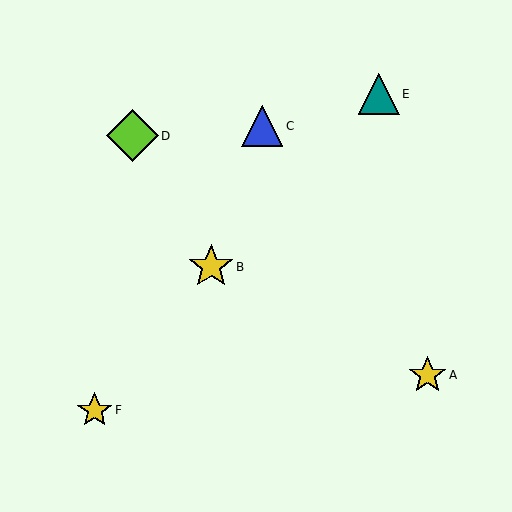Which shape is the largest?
The lime diamond (labeled D) is the largest.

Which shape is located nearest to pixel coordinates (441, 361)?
The yellow star (labeled A) at (427, 375) is nearest to that location.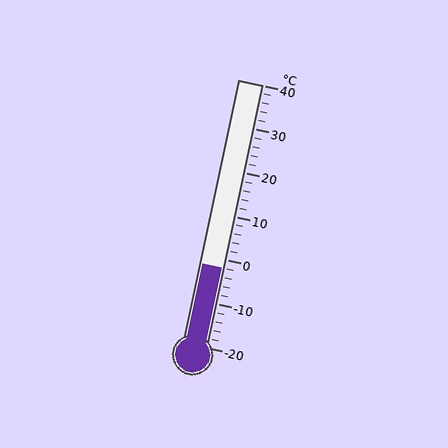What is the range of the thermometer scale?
The thermometer scale ranges from -20°C to 40°C.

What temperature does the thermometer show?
The thermometer shows approximately -2°C.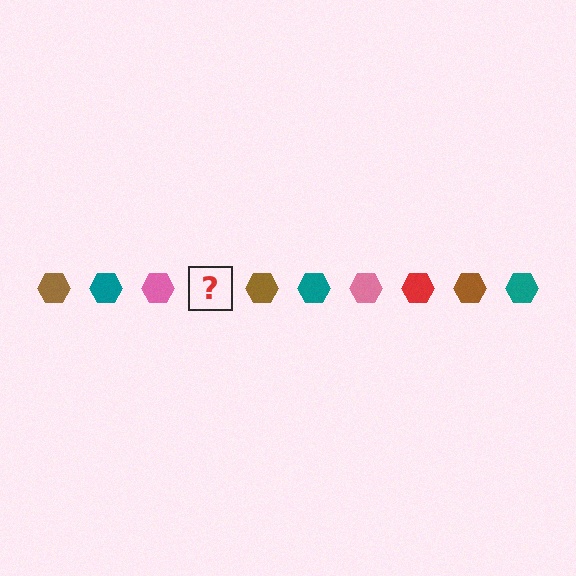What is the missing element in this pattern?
The missing element is a red hexagon.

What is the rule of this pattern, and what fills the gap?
The rule is that the pattern cycles through brown, teal, pink, red hexagons. The gap should be filled with a red hexagon.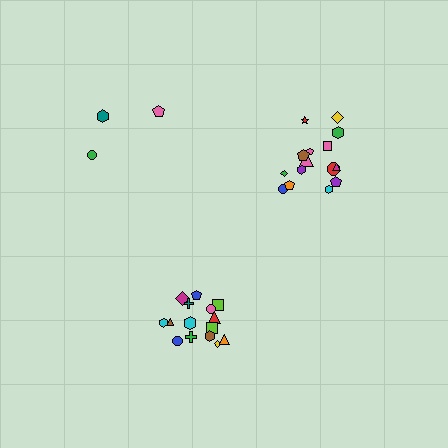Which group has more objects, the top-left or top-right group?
The top-right group.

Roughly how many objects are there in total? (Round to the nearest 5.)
Roughly 35 objects in total.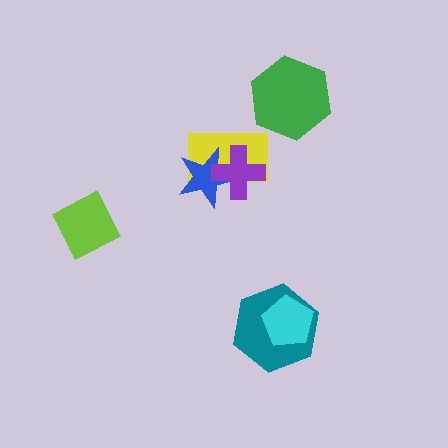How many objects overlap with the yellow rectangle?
2 objects overlap with the yellow rectangle.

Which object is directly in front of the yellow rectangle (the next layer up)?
The blue star is directly in front of the yellow rectangle.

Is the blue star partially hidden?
Yes, it is partially covered by another shape.